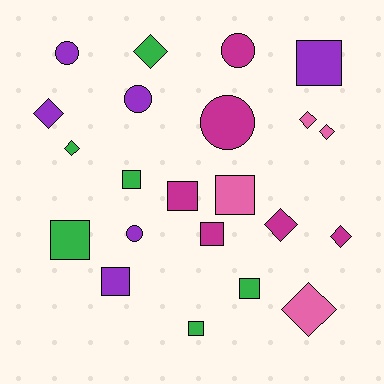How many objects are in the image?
There are 22 objects.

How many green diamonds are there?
There are 2 green diamonds.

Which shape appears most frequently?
Square, with 9 objects.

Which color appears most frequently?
Purple, with 6 objects.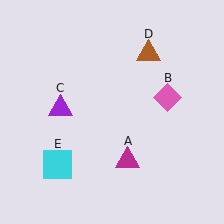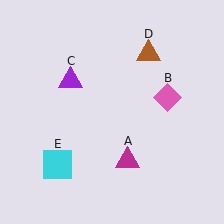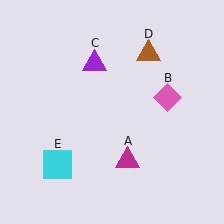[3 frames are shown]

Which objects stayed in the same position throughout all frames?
Magenta triangle (object A) and pink diamond (object B) and brown triangle (object D) and cyan square (object E) remained stationary.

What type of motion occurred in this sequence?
The purple triangle (object C) rotated clockwise around the center of the scene.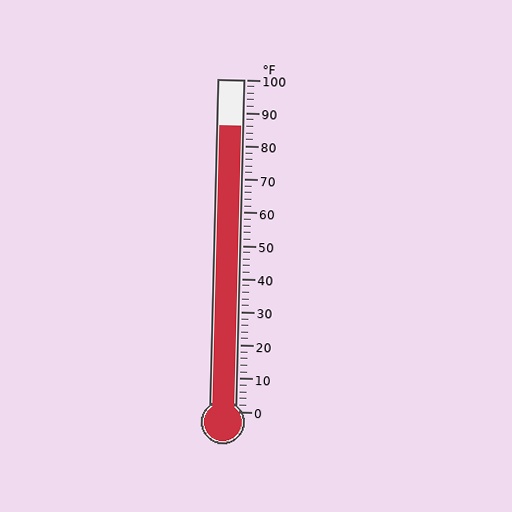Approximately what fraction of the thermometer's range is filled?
The thermometer is filled to approximately 85% of its range.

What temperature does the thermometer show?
The thermometer shows approximately 86°F.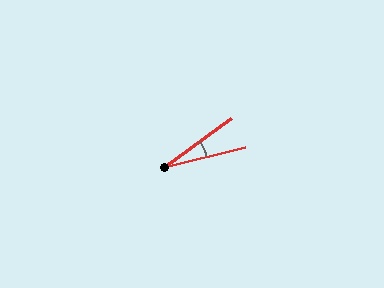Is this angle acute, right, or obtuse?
It is acute.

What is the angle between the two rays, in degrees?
Approximately 22 degrees.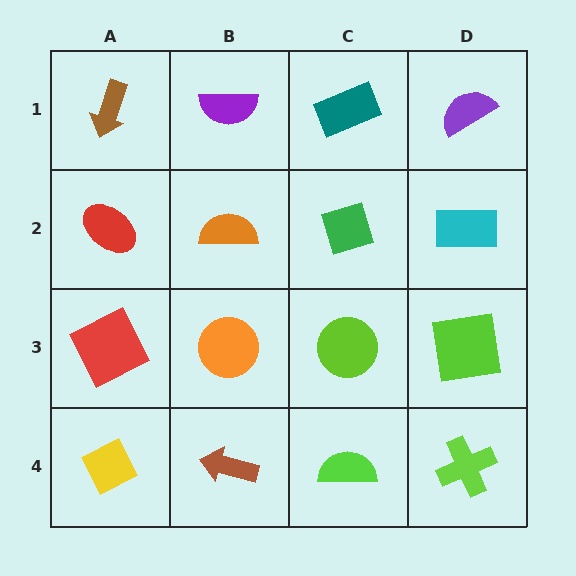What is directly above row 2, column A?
A brown arrow.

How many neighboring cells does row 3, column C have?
4.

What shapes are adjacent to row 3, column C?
A green diamond (row 2, column C), a lime semicircle (row 4, column C), an orange circle (row 3, column B), a lime square (row 3, column D).